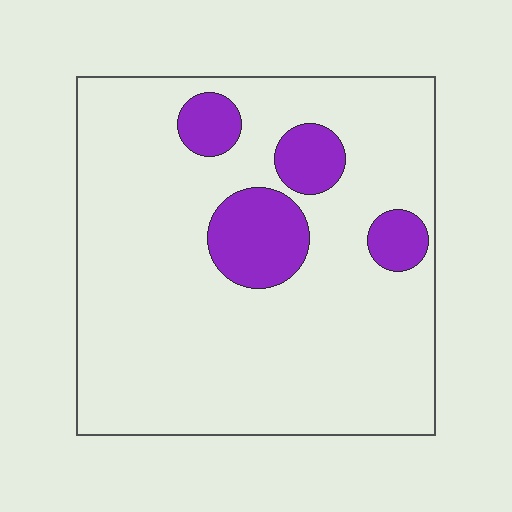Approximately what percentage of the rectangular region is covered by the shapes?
Approximately 15%.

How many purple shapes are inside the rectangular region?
4.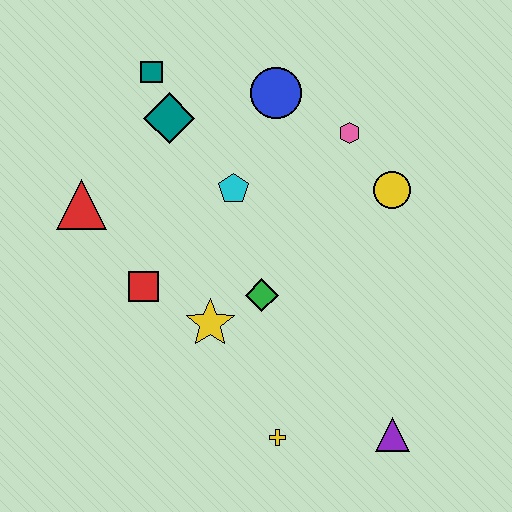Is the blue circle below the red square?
No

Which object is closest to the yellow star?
The green diamond is closest to the yellow star.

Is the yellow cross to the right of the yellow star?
Yes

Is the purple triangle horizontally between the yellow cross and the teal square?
No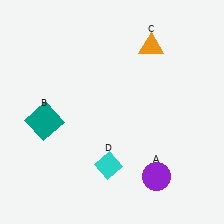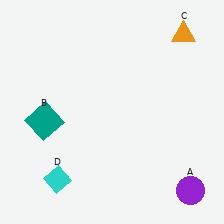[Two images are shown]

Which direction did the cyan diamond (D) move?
The cyan diamond (D) moved left.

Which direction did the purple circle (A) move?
The purple circle (A) moved right.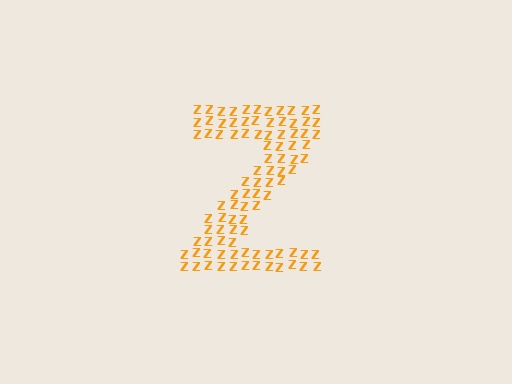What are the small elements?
The small elements are letter Z's.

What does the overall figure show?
The overall figure shows the letter Z.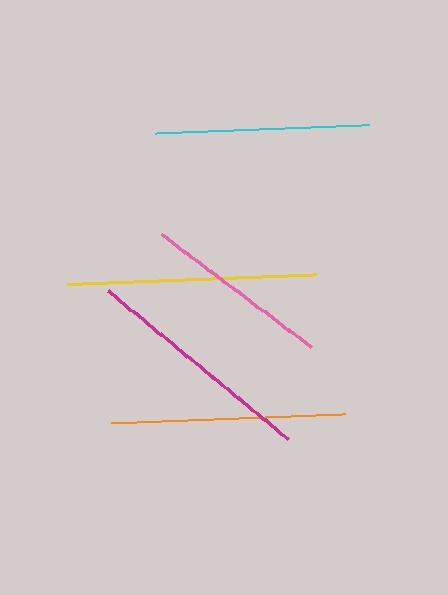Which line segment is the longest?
The yellow line is the longest at approximately 249 pixels.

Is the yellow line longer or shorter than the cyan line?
The yellow line is longer than the cyan line.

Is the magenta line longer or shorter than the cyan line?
The magenta line is longer than the cyan line.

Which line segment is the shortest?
The pink line is the shortest at approximately 186 pixels.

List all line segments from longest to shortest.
From longest to shortest: yellow, orange, magenta, cyan, pink.